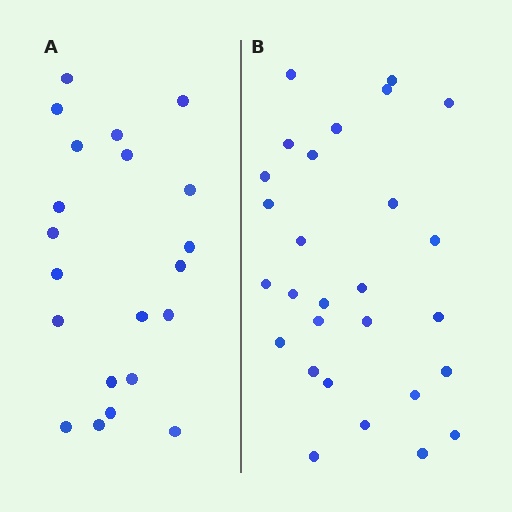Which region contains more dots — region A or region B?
Region B (the right region) has more dots.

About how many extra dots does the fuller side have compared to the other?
Region B has roughly 8 or so more dots than region A.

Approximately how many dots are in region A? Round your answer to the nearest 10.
About 20 dots. (The exact count is 21, which rounds to 20.)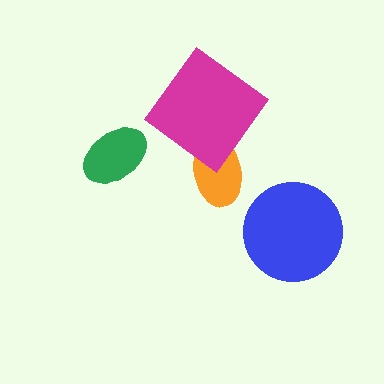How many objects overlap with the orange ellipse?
1 object overlaps with the orange ellipse.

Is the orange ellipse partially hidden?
Yes, it is partially covered by another shape.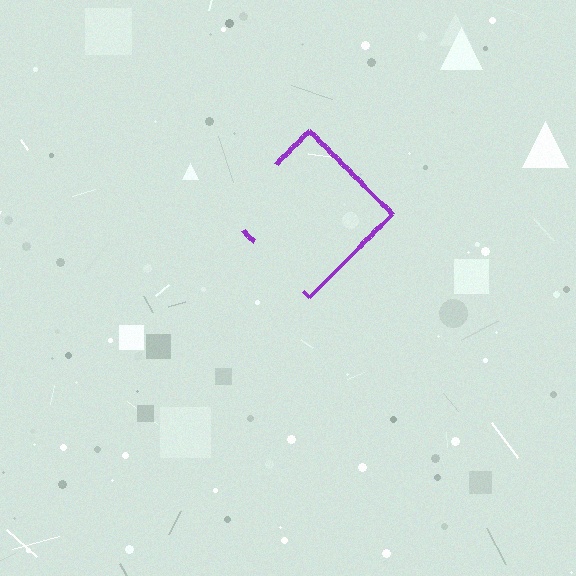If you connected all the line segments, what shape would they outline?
They would outline a diamond.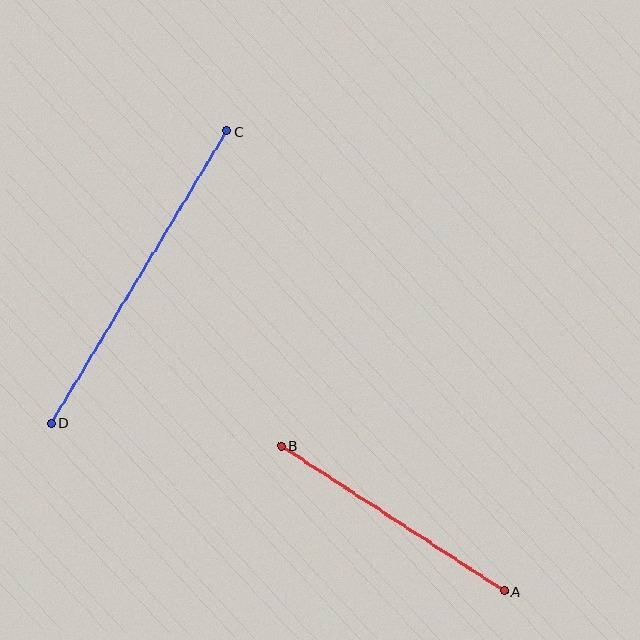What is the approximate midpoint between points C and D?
The midpoint is at approximately (139, 277) pixels.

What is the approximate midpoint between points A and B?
The midpoint is at approximately (393, 518) pixels.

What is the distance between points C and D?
The distance is approximately 341 pixels.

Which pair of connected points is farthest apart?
Points C and D are farthest apart.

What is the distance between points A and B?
The distance is approximately 266 pixels.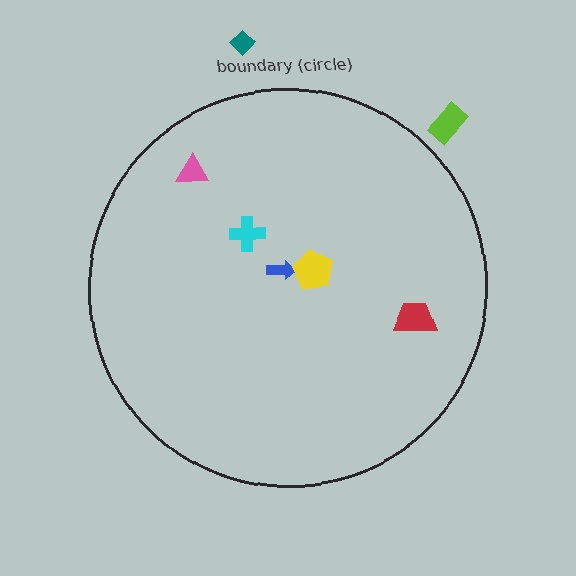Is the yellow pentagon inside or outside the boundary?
Inside.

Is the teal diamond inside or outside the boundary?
Outside.